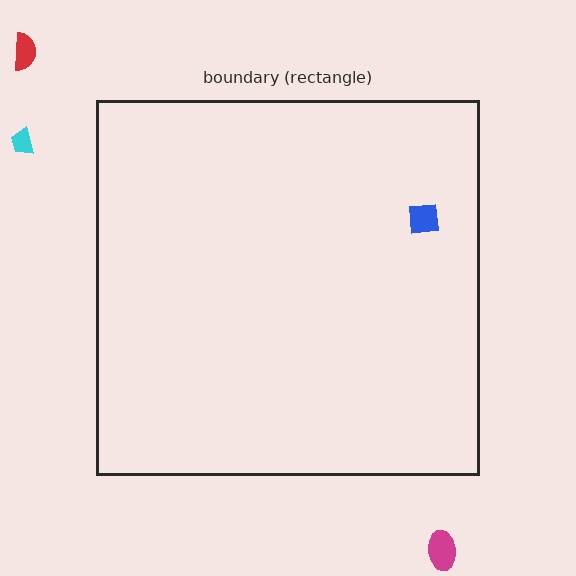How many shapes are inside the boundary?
1 inside, 3 outside.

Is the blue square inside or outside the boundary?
Inside.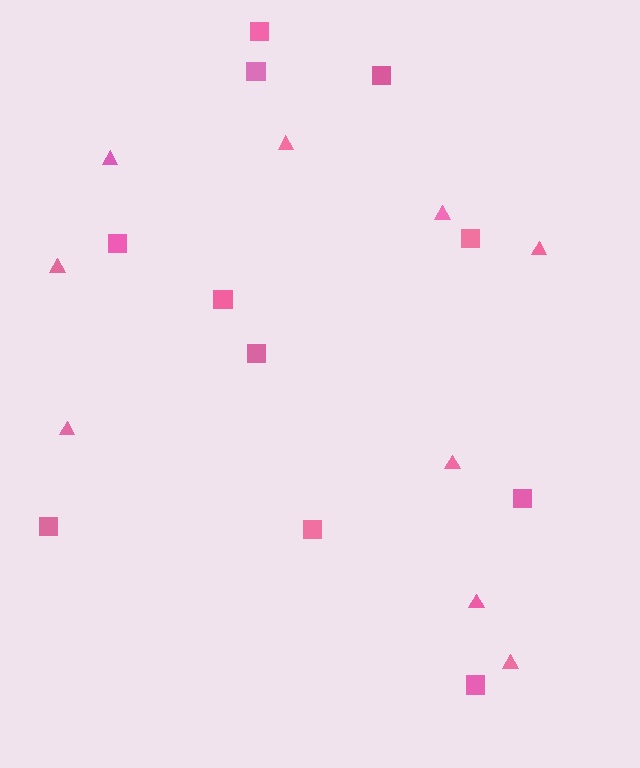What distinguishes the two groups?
There are 2 groups: one group of triangles (9) and one group of squares (11).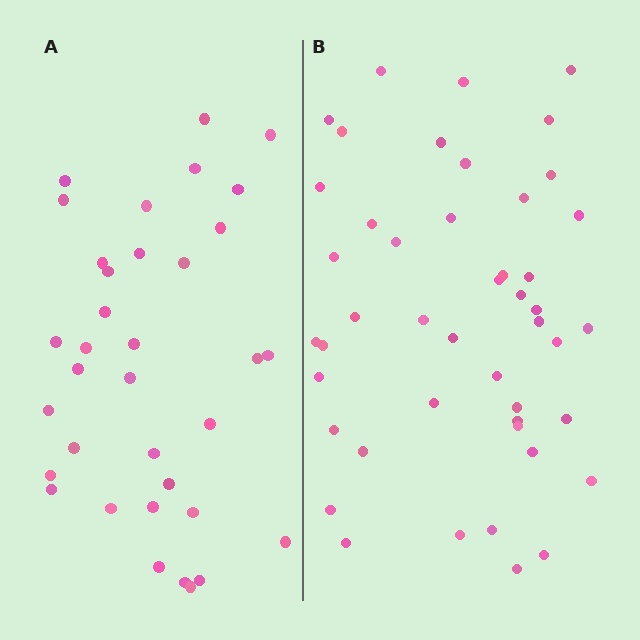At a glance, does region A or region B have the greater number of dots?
Region B (the right region) has more dots.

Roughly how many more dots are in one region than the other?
Region B has roughly 12 or so more dots than region A.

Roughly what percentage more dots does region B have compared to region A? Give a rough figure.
About 30% more.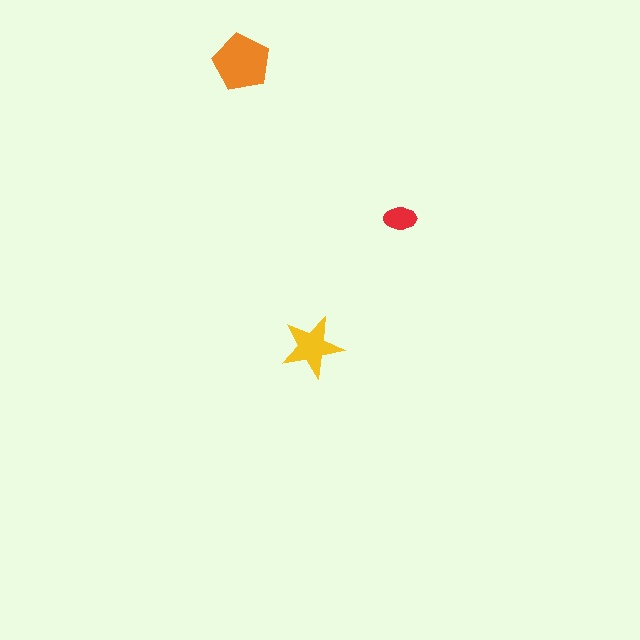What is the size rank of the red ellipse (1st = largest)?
3rd.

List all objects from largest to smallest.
The orange pentagon, the yellow star, the red ellipse.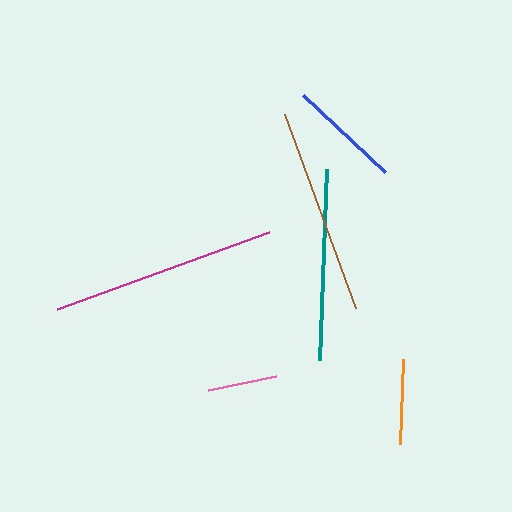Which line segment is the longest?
The magenta line is the longest at approximately 225 pixels.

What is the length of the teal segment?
The teal segment is approximately 191 pixels long.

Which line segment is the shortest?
The pink line is the shortest at approximately 69 pixels.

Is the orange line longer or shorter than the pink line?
The orange line is longer than the pink line.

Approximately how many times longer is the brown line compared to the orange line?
The brown line is approximately 2.4 times the length of the orange line.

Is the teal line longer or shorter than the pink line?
The teal line is longer than the pink line.